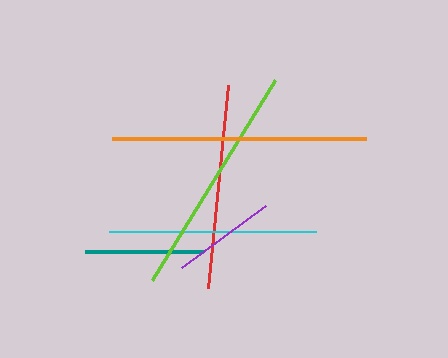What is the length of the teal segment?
The teal segment is approximately 118 pixels long.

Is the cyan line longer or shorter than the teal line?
The cyan line is longer than the teal line.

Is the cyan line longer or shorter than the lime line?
The lime line is longer than the cyan line.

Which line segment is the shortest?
The purple line is the shortest at approximately 105 pixels.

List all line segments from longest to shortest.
From longest to shortest: orange, lime, cyan, red, teal, purple.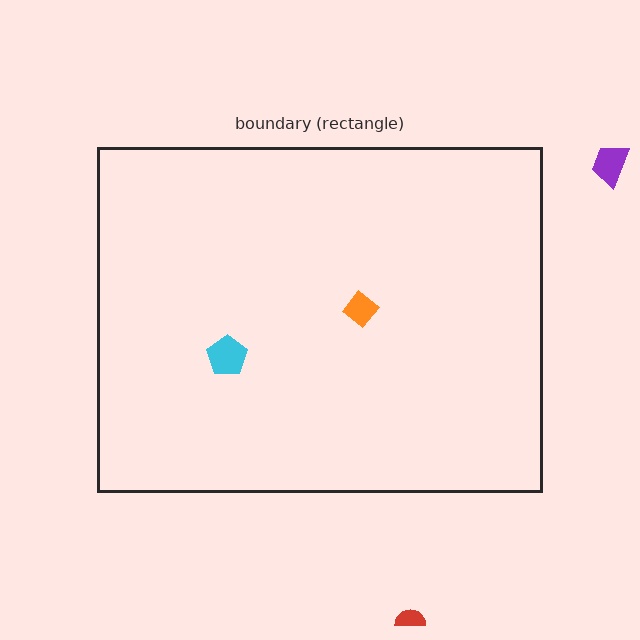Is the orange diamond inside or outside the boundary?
Inside.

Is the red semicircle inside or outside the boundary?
Outside.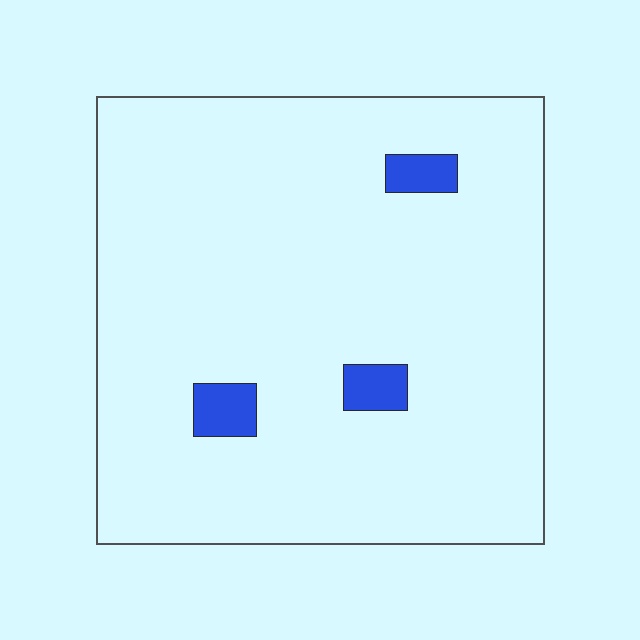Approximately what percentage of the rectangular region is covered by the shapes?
Approximately 5%.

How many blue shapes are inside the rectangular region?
3.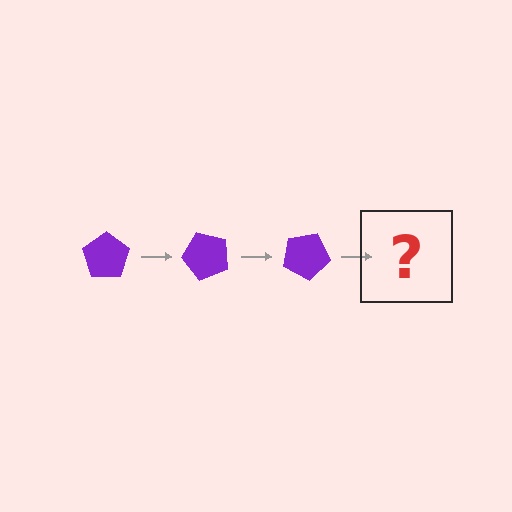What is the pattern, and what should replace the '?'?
The pattern is that the pentagon rotates 50 degrees each step. The '?' should be a purple pentagon rotated 150 degrees.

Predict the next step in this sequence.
The next step is a purple pentagon rotated 150 degrees.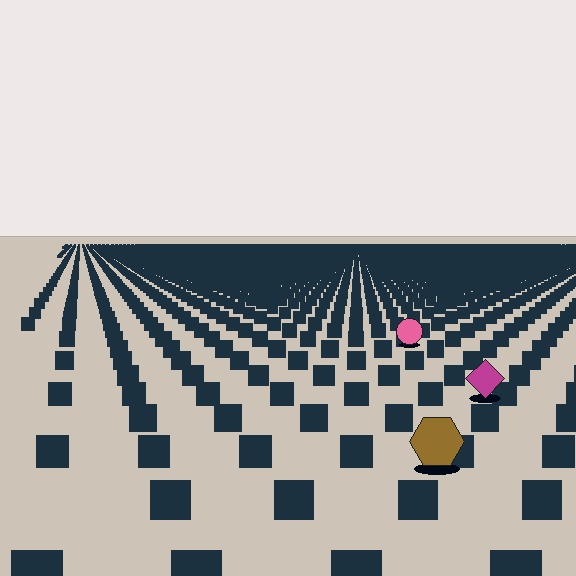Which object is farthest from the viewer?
The pink circle is farthest from the viewer. It appears smaller and the ground texture around it is denser.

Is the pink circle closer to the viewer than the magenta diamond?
No. The magenta diamond is closer — you can tell from the texture gradient: the ground texture is coarser near it.